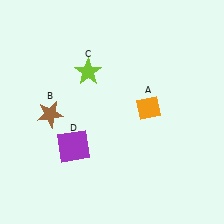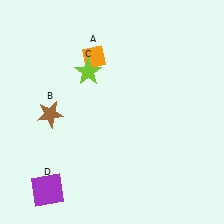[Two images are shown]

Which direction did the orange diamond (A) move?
The orange diamond (A) moved left.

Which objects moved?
The objects that moved are: the orange diamond (A), the purple square (D).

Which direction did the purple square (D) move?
The purple square (D) moved down.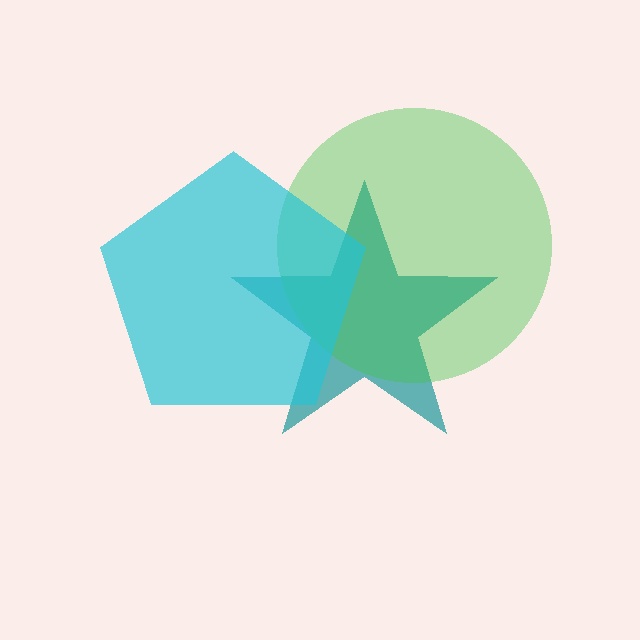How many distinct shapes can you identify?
There are 3 distinct shapes: a teal star, a green circle, a cyan pentagon.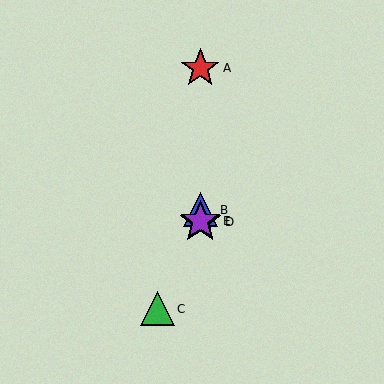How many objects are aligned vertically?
4 objects (A, B, D, E) are aligned vertically.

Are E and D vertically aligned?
Yes, both are at x≈200.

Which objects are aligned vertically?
Objects A, B, D, E are aligned vertically.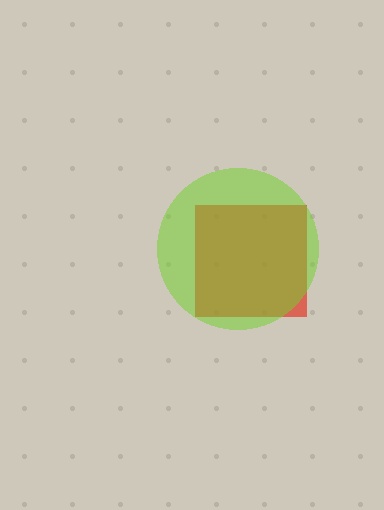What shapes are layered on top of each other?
The layered shapes are: a red square, a lime circle.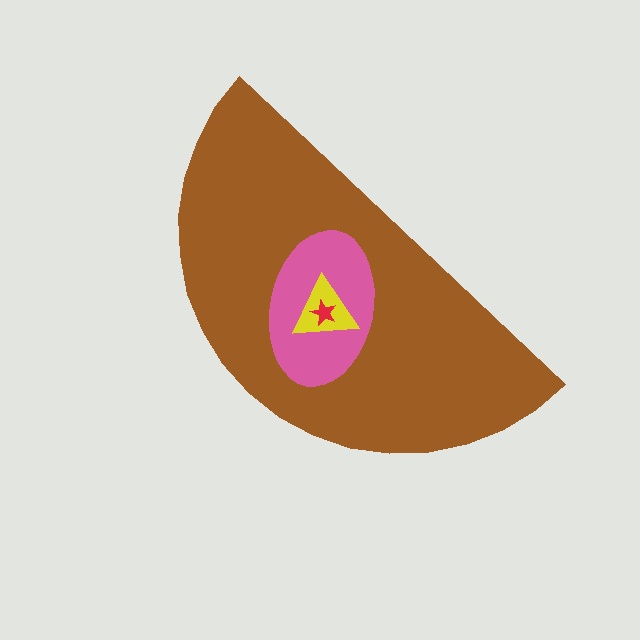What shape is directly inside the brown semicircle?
The pink ellipse.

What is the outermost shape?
The brown semicircle.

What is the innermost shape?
The red star.